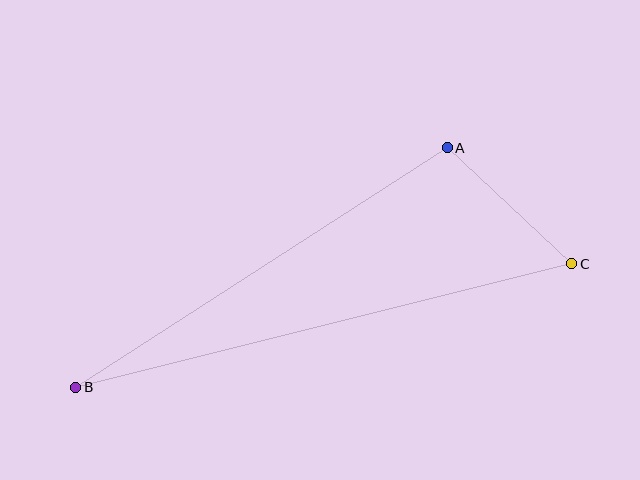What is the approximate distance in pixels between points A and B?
The distance between A and B is approximately 442 pixels.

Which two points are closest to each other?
Points A and C are closest to each other.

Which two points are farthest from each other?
Points B and C are farthest from each other.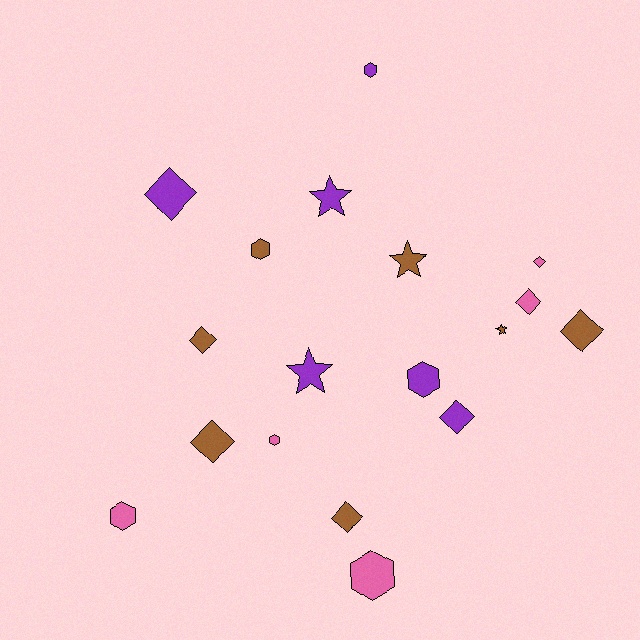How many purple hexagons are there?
There are 2 purple hexagons.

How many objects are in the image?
There are 18 objects.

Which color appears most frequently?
Brown, with 7 objects.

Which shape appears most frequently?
Diamond, with 8 objects.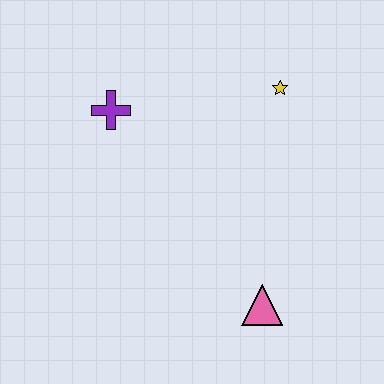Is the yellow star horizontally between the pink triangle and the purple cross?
No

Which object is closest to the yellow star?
The purple cross is closest to the yellow star.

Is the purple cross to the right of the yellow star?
No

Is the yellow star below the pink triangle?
No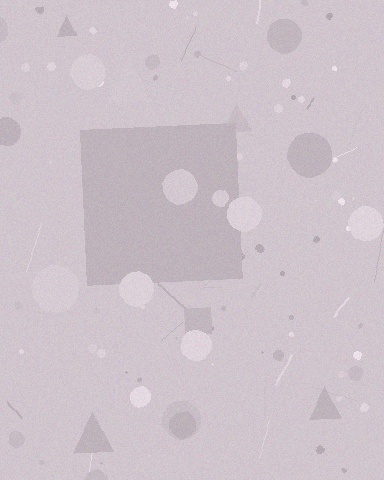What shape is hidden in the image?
A square is hidden in the image.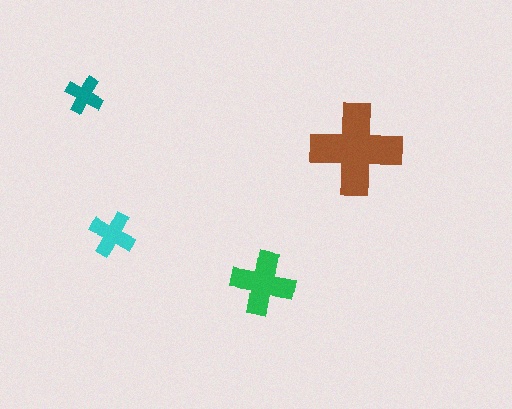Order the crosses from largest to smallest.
the brown one, the green one, the cyan one, the teal one.